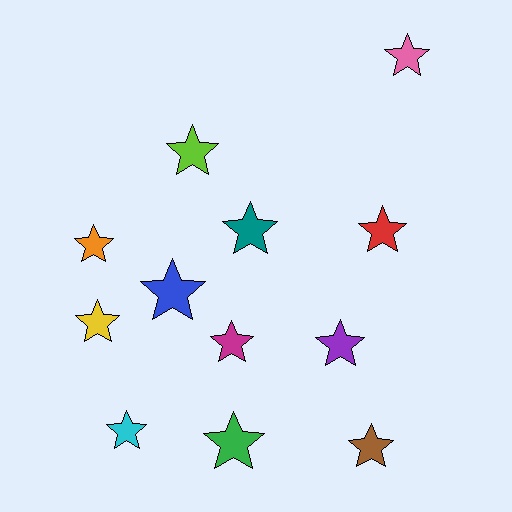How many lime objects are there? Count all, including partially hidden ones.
There is 1 lime object.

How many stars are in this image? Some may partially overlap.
There are 12 stars.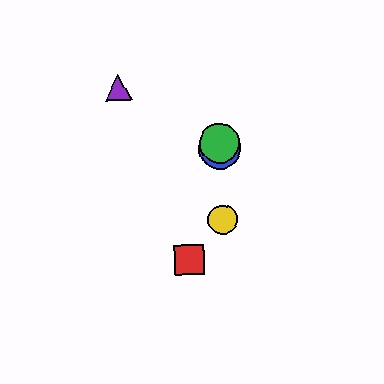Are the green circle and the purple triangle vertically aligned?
No, the green circle is at x≈220 and the purple triangle is at x≈118.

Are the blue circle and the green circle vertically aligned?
Yes, both are at x≈220.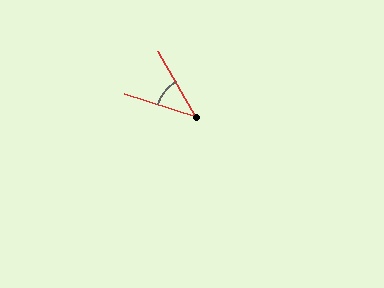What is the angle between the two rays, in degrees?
Approximately 43 degrees.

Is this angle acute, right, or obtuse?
It is acute.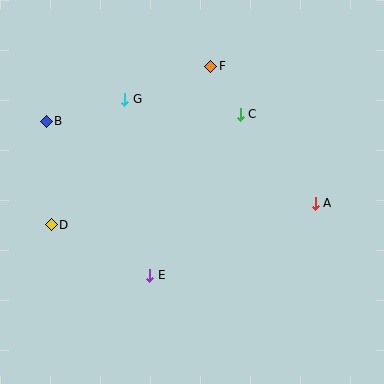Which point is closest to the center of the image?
Point C at (240, 114) is closest to the center.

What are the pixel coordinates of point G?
Point G is at (125, 99).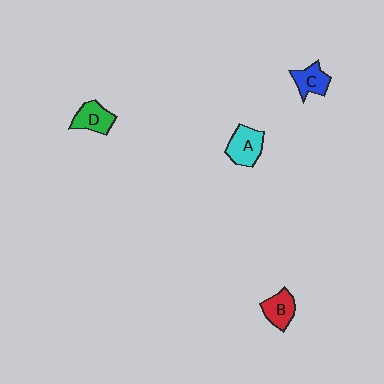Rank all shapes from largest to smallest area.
From largest to smallest: A (cyan), D (green), B (red), C (blue).